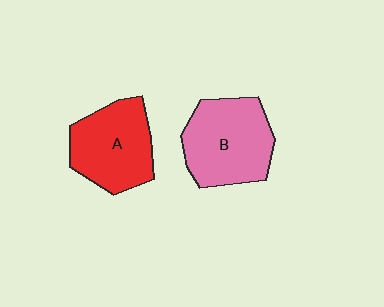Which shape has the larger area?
Shape B (pink).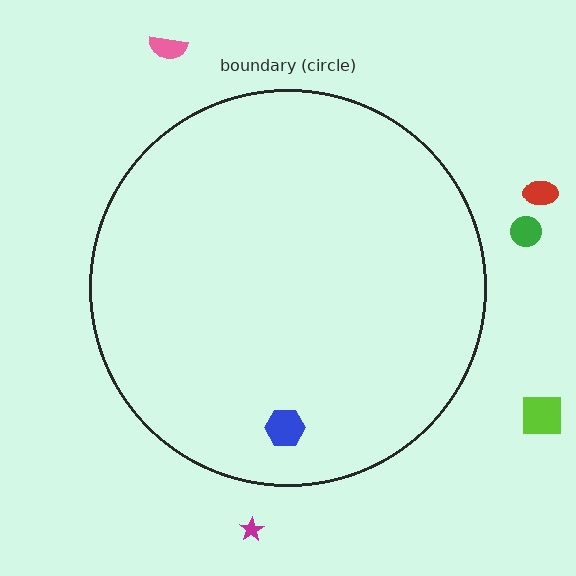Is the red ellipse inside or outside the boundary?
Outside.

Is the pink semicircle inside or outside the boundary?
Outside.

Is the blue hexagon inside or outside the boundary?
Inside.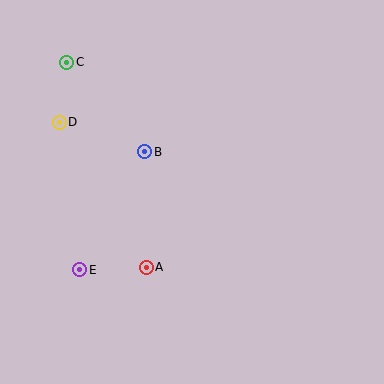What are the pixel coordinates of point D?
Point D is at (59, 122).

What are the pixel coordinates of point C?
Point C is at (67, 62).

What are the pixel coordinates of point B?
Point B is at (145, 152).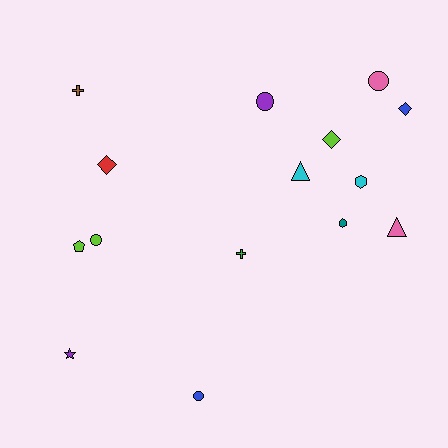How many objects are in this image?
There are 15 objects.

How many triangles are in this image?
There are 2 triangles.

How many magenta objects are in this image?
There are no magenta objects.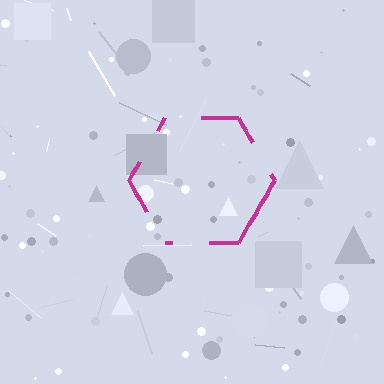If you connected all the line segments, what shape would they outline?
They would outline a hexagon.